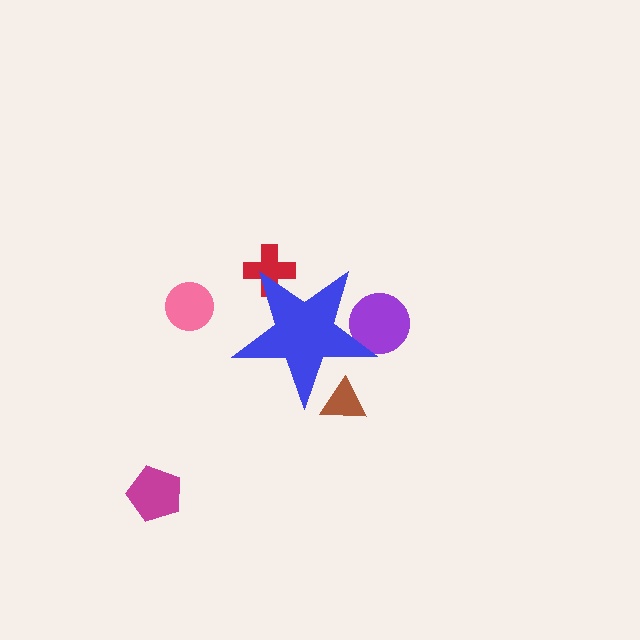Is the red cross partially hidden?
Yes, the red cross is partially hidden behind the blue star.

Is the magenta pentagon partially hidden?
No, the magenta pentagon is fully visible.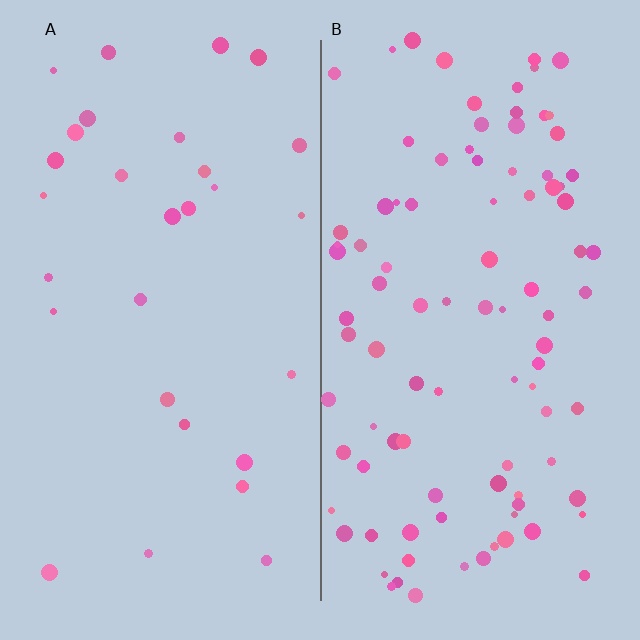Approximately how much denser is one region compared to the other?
Approximately 3.3× — region B over region A.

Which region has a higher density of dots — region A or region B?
B (the right).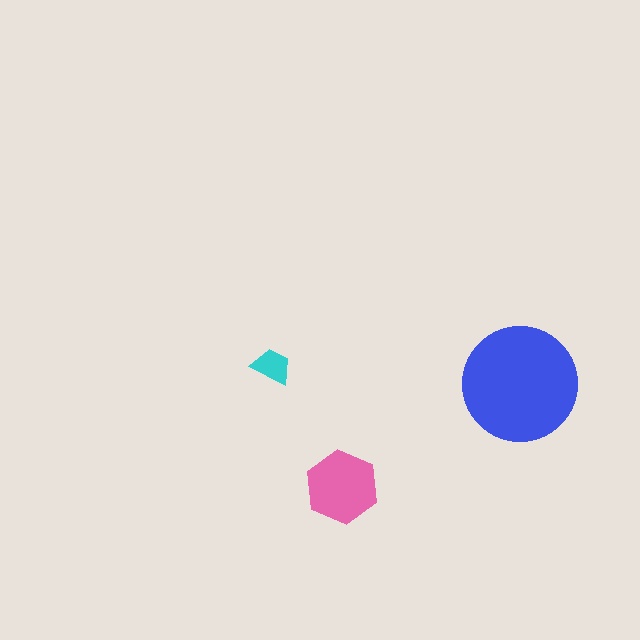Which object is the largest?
The blue circle.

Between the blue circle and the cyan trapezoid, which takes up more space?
The blue circle.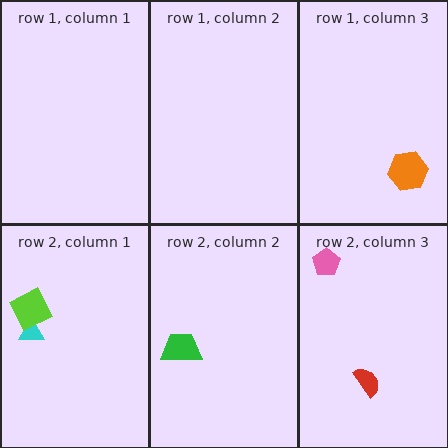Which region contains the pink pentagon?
The row 2, column 3 region.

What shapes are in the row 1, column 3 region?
The orange hexagon.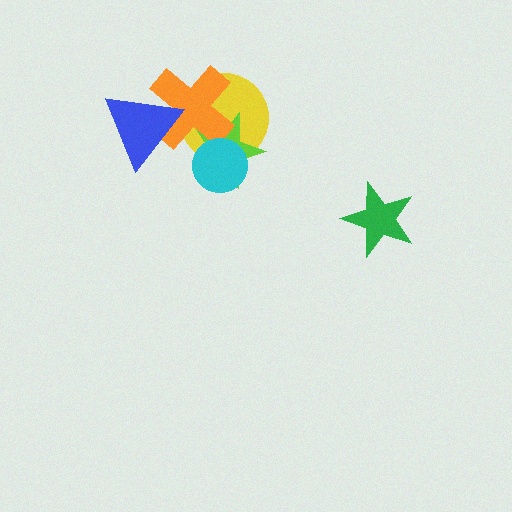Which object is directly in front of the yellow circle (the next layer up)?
The lime star is directly in front of the yellow circle.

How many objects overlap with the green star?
0 objects overlap with the green star.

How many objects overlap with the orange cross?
3 objects overlap with the orange cross.